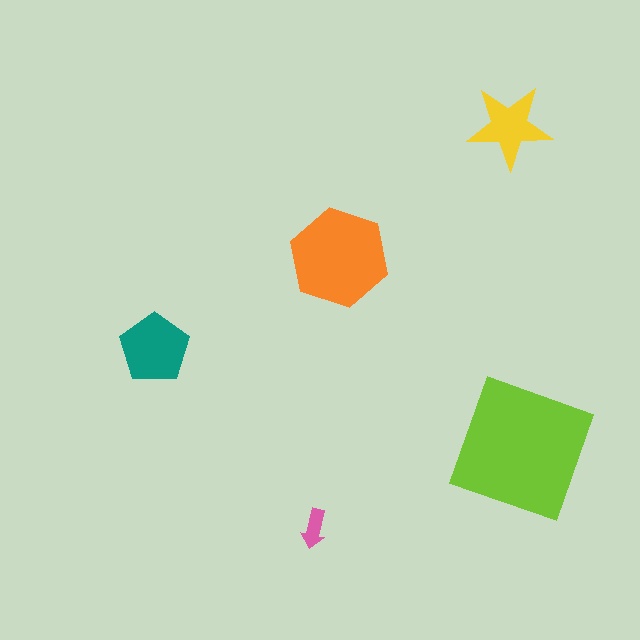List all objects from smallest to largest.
The pink arrow, the yellow star, the teal pentagon, the orange hexagon, the lime square.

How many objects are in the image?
There are 5 objects in the image.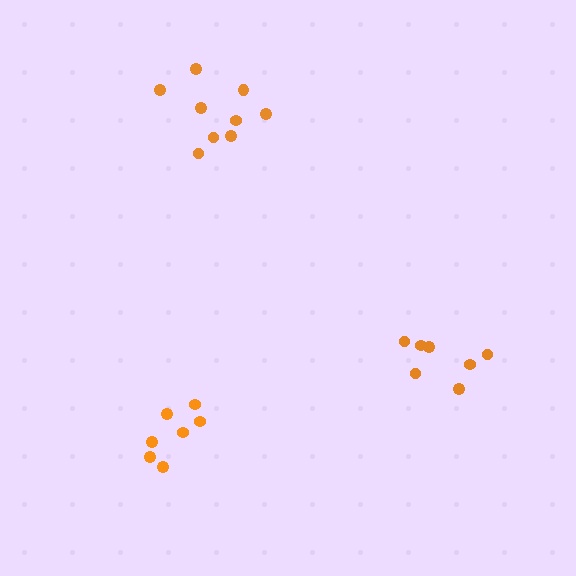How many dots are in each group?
Group 1: 9 dots, Group 2: 7 dots, Group 3: 7 dots (23 total).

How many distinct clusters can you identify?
There are 3 distinct clusters.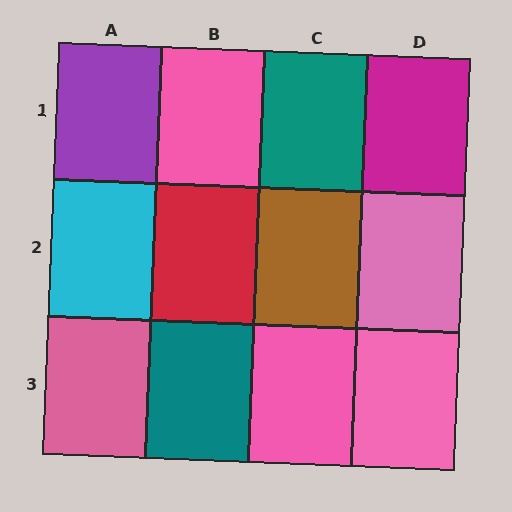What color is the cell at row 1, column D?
Magenta.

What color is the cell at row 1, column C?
Teal.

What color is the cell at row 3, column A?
Pink.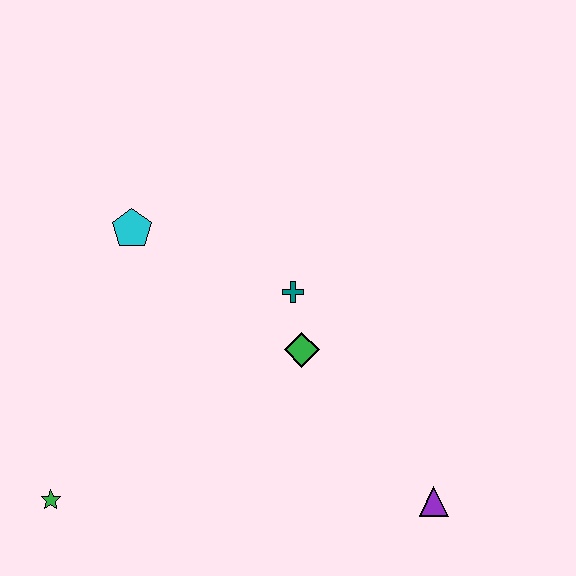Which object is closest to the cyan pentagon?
The teal cross is closest to the cyan pentagon.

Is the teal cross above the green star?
Yes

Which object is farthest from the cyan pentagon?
The purple triangle is farthest from the cyan pentagon.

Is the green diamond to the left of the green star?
No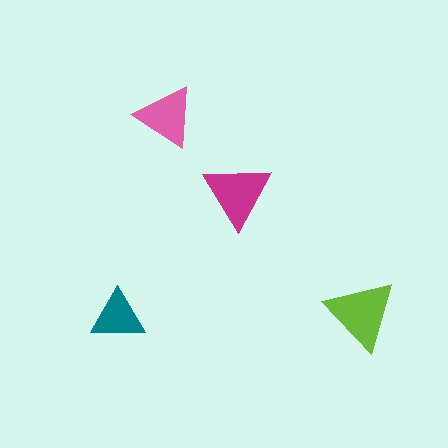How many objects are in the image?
There are 4 objects in the image.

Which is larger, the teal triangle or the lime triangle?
The lime one.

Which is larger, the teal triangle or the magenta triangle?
The magenta one.